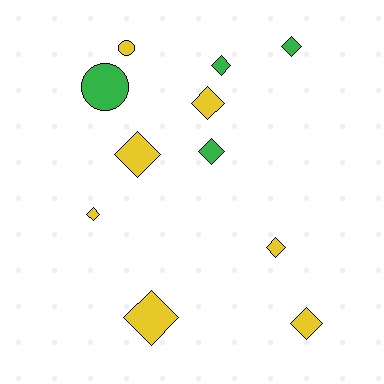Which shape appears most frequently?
Diamond, with 9 objects.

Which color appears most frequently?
Yellow, with 7 objects.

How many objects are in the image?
There are 11 objects.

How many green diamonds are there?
There are 3 green diamonds.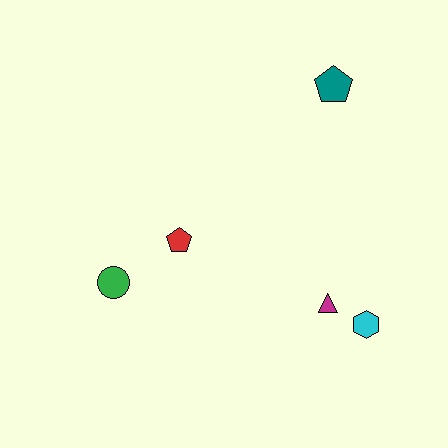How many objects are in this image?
There are 5 objects.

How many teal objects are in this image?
There is 1 teal object.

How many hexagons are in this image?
There is 1 hexagon.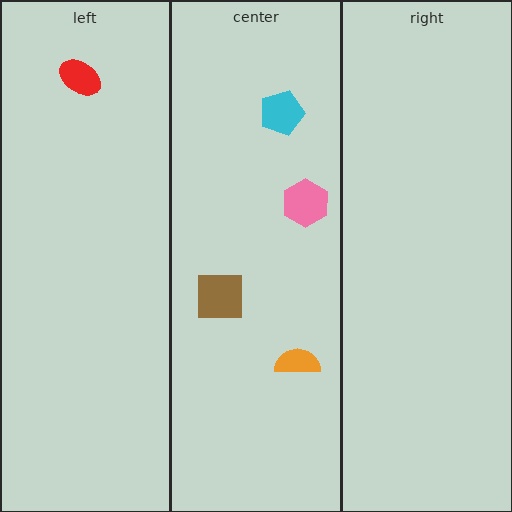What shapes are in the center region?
The pink hexagon, the orange semicircle, the brown square, the cyan pentagon.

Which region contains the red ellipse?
The left region.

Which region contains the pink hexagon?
The center region.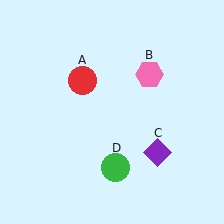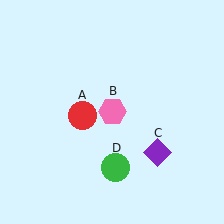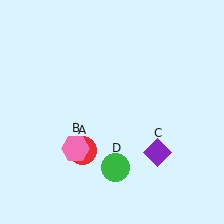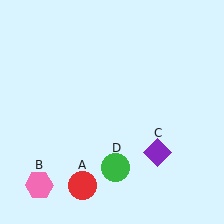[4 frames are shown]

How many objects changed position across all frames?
2 objects changed position: red circle (object A), pink hexagon (object B).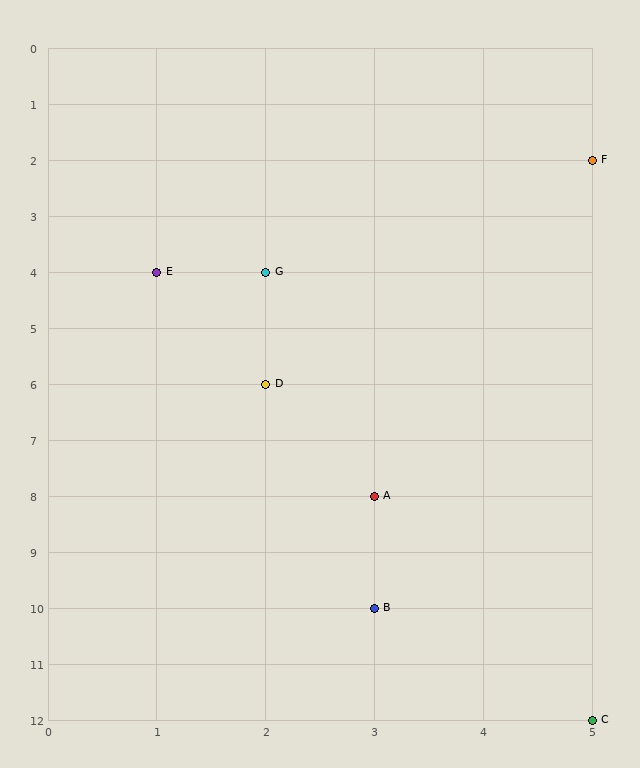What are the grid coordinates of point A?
Point A is at grid coordinates (3, 8).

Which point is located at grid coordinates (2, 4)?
Point G is at (2, 4).